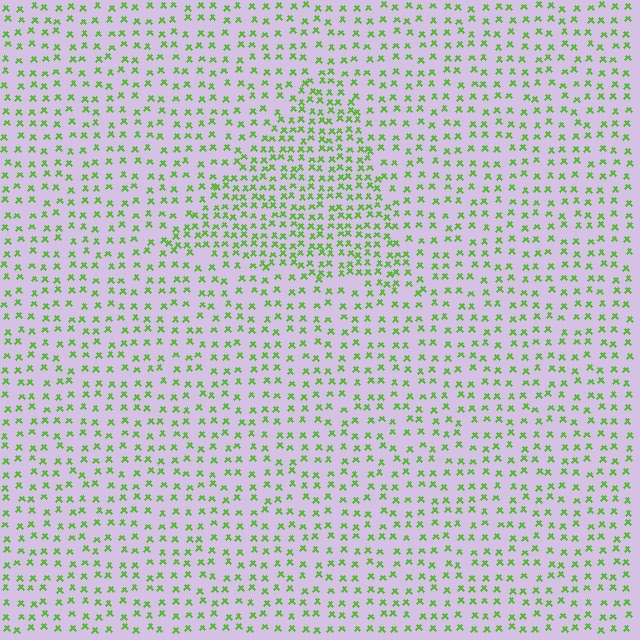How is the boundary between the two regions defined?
The boundary is defined by a change in element density (approximately 1.8x ratio). All elements are the same color, size, and shape.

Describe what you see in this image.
The image contains small lime elements arranged at two different densities. A triangle-shaped region is visible where the elements are more densely packed than the surrounding area.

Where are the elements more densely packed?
The elements are more densely packed inside the triangle boundary.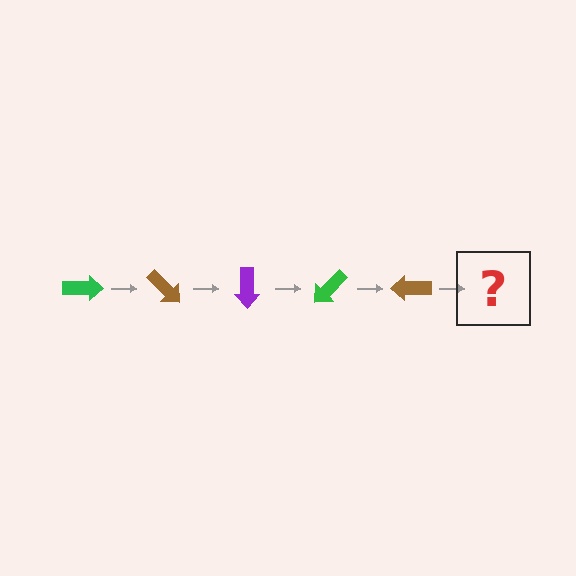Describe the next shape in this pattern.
It should be a purple arrow, rotated 225 degrees from the start.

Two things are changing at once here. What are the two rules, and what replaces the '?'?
The two rules are that it rotates 45 degrees each step and the color cycles through green, brown, and purple. The '?' should be a purple arrow, rotated 225 degrees from the start.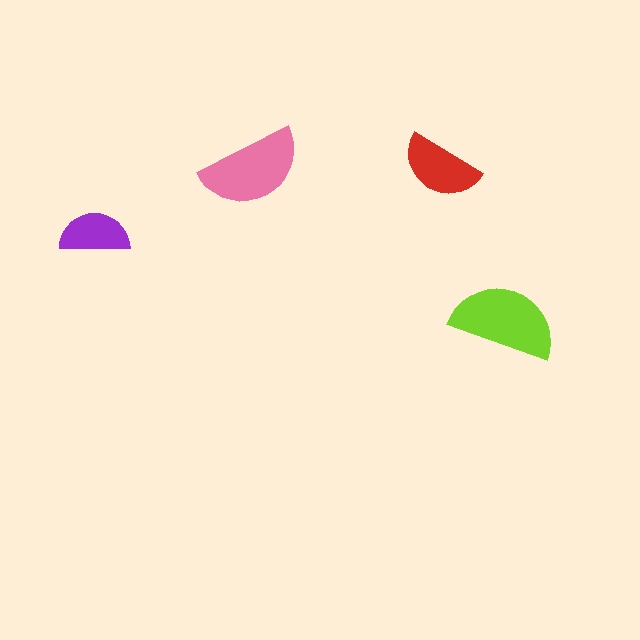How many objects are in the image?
There are 4 objects in the image.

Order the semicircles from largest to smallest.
the lime one, the pink one, the red one, the purple one.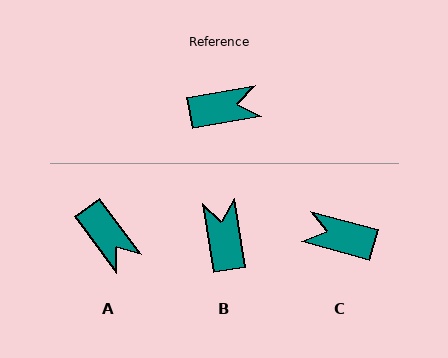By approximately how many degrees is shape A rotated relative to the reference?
Approximately 64 degrees clockwise.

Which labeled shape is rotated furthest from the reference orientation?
C, about 155 degrees away.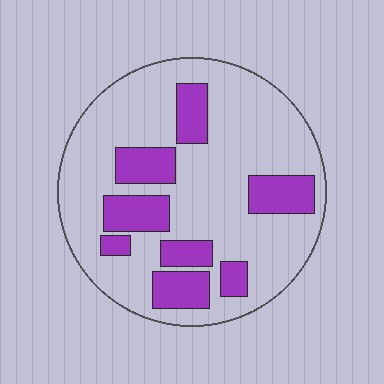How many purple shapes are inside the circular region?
8.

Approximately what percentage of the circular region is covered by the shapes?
Approximately 25%.